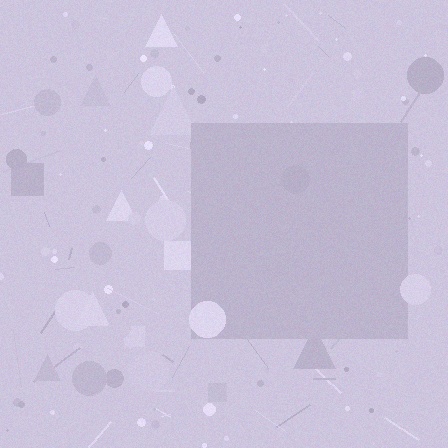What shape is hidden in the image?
A square is hidden in the image.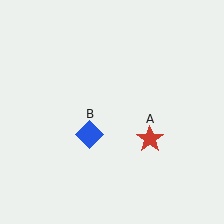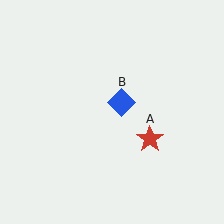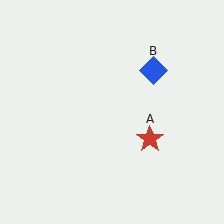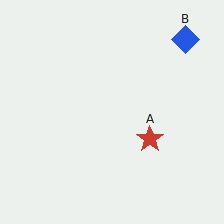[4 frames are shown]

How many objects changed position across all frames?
1 object changed position: blue diamond (object B).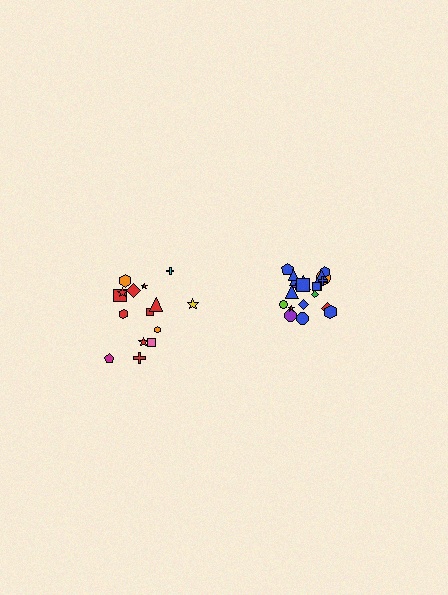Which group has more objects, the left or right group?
The right group.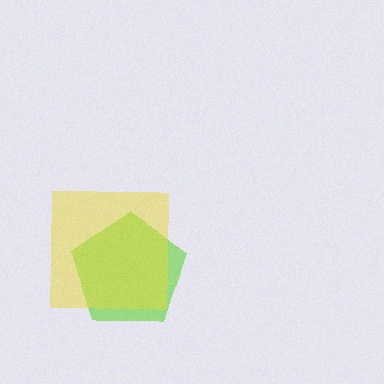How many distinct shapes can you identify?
There are 2 distinct shapes: a lime pentagon, a yellow square.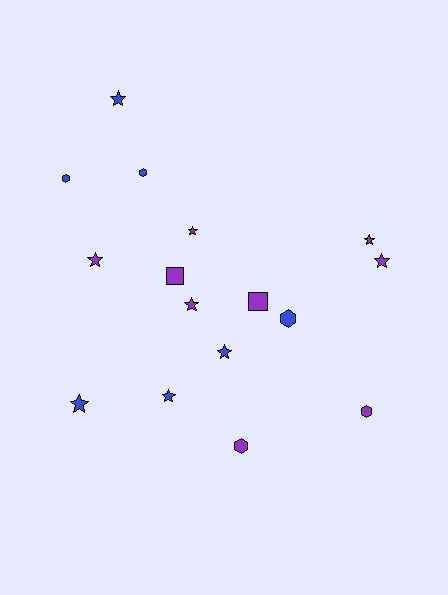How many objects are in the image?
There are 16 objects.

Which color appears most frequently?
Purple, with 9 objects.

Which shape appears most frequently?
Star, with 9 objects.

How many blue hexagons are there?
There are 3 blue hexagons.